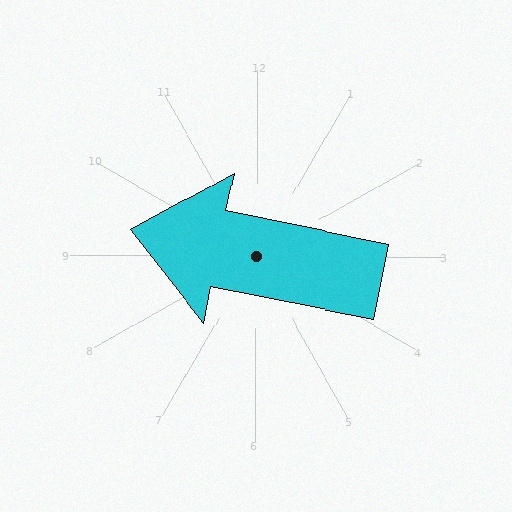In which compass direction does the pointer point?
West.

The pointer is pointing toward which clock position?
Roughly 9 o'clock.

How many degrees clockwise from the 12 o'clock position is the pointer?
Approximately 281 degrees.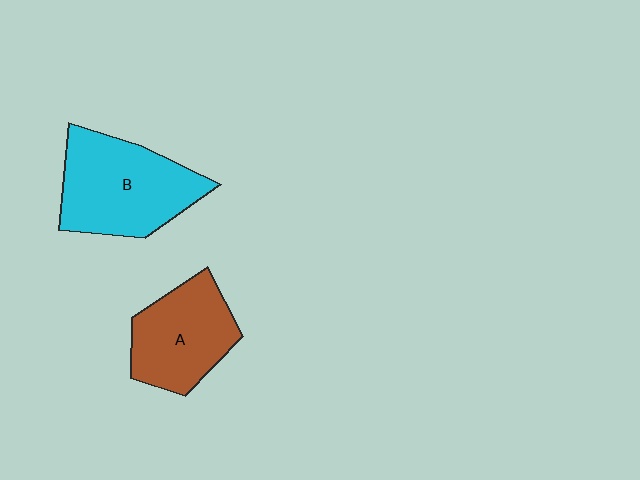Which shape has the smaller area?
Shape A (brown).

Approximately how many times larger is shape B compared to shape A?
Approximately 1.3 times.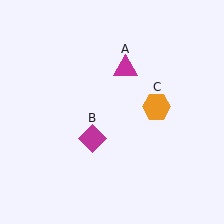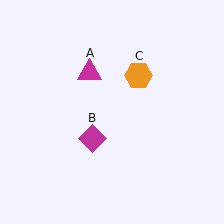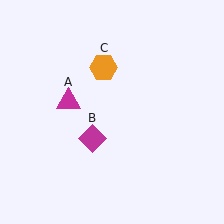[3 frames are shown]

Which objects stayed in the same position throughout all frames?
Magenta diamond (object B) remained stationary.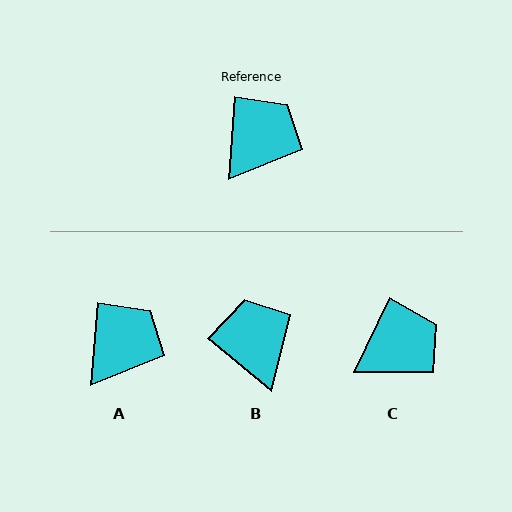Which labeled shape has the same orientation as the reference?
A.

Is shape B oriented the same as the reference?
No, it is off by about 55 degrees.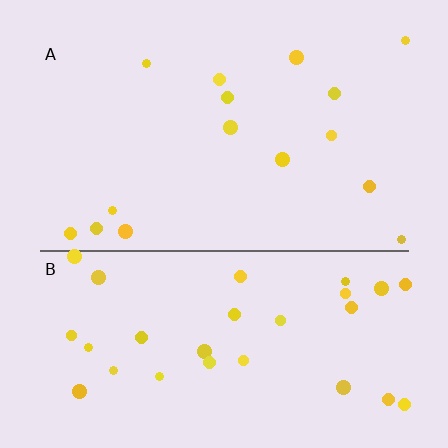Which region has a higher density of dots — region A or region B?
B (the bottom).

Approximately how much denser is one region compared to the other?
Approximately 2.0× — region B over region A.